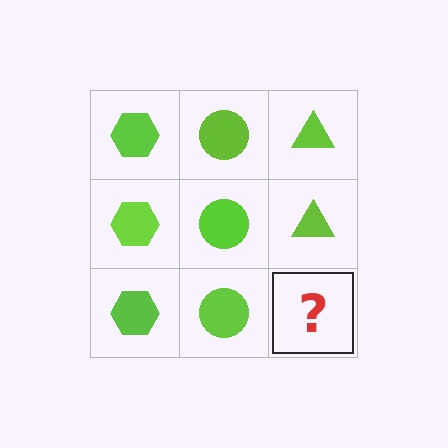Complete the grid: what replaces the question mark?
The question mark should be replaced with a lime triangle.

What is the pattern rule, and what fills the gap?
The rule is that each column has a consistent shape. The gap should be filled with a lime triangle.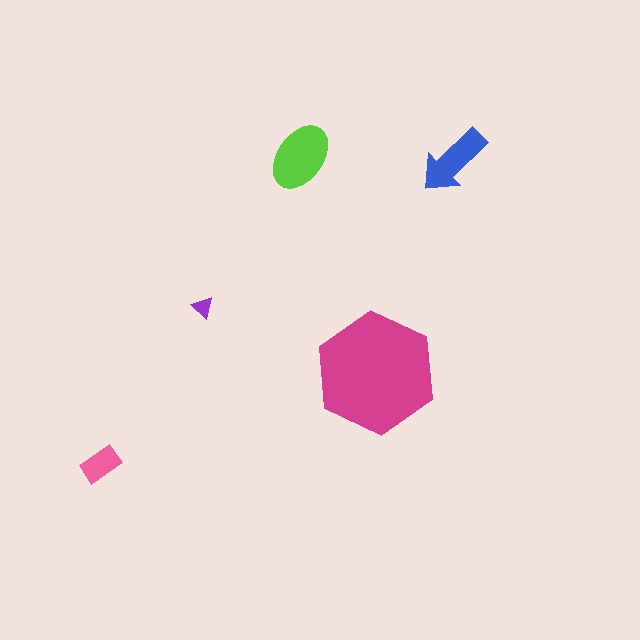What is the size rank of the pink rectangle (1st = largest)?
4th.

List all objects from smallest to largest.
The purple triangle, the pink rectangle, the blue arrow, the lime ellipse, the magenta hexagon.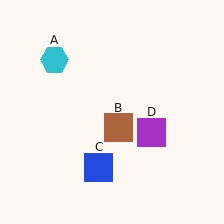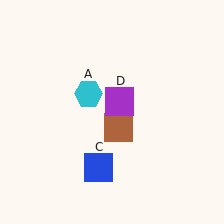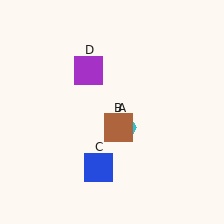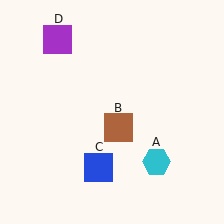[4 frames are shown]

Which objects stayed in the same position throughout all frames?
Brown square (object B) and blue square (object C) remained stationary.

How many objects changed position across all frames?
2 objects changed position: cyan hexagon (object A), purple square (object D).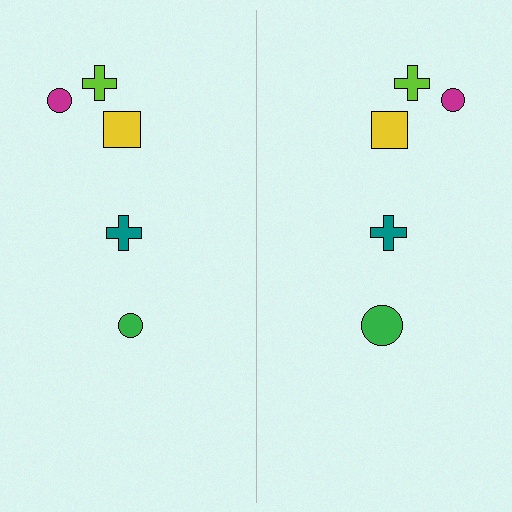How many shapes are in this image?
There are 10 shapes in this image.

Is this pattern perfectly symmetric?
No, the pattern is not perfectly symmetric. The green circle on the right side has a different size than its mirror counterpart.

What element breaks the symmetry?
The green circle on the right side has a different size than its mirror counterpart.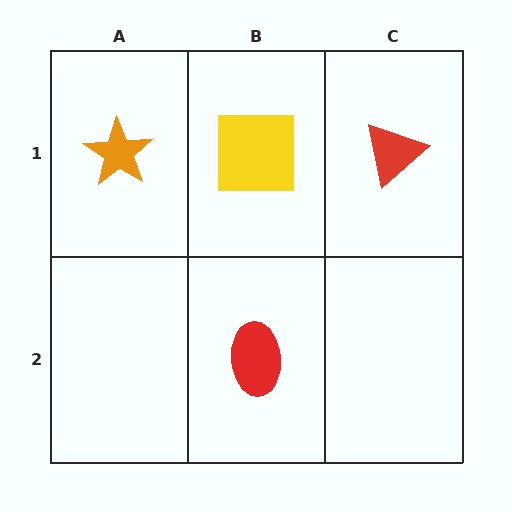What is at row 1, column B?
A yellow square.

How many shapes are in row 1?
3 shapes.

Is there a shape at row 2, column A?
No, that cell is empty.